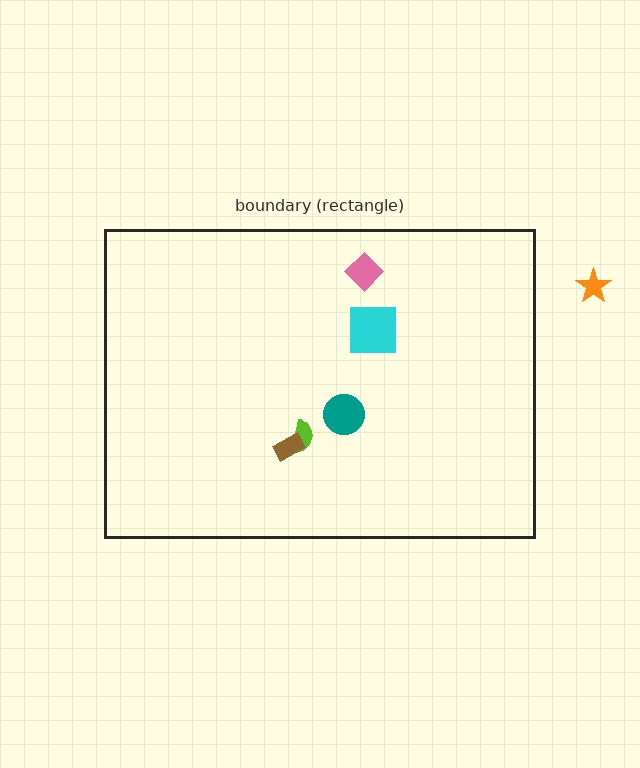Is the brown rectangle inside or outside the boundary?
Inside.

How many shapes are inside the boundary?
5 inside, 1 outside.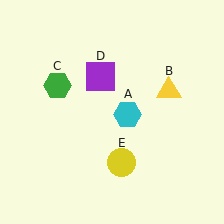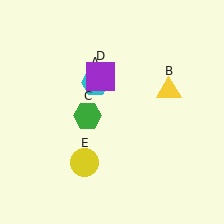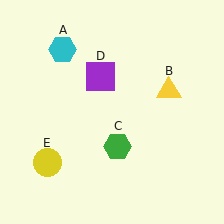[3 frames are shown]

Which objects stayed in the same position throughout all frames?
Yellow triangle (object B) and purple square (object D) remained stationary.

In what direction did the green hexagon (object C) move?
The green hexagon (object C) moved down and to the right.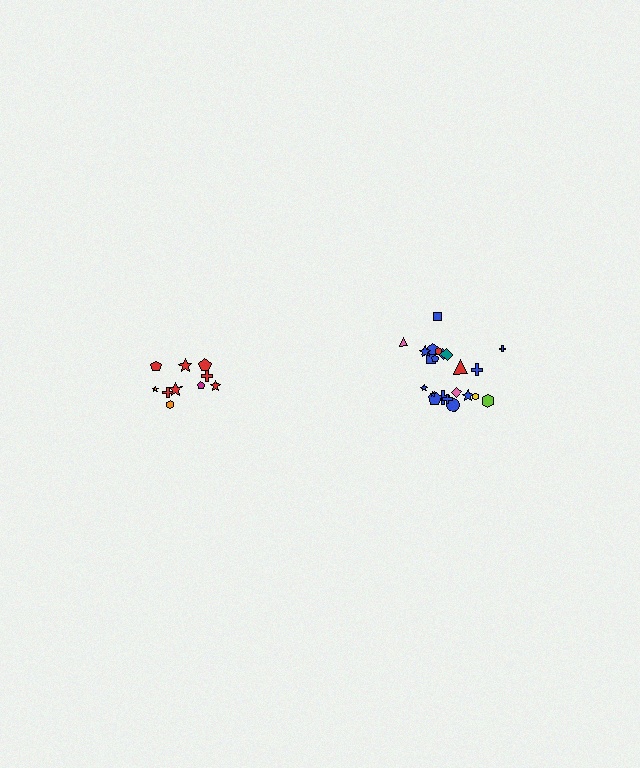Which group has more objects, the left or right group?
The right group.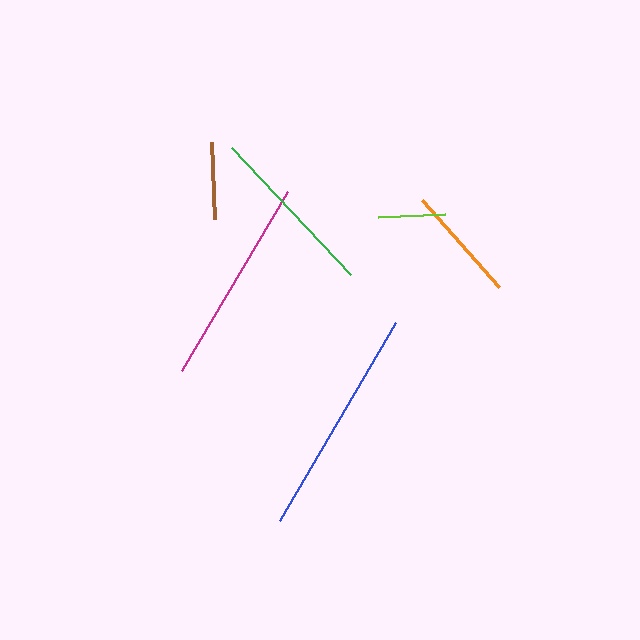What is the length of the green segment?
The green segment is approximately 174 pixels long.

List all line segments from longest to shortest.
From longest to shortest: blue, magenta, green, orange, brown, lime.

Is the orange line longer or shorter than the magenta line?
The magenta line is longer than the orange line.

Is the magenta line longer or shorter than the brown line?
The magenta line is longer than the brown line.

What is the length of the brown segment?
The brown segment is approximately 77 pixels long.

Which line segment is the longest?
The blue line is the longest at approximately 230 pixels.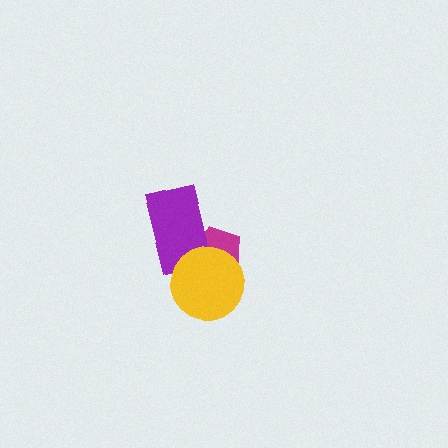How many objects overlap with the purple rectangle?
2 objects overlap with the purple rectangle.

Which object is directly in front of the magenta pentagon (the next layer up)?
The purple rectangle is directly in front of the magenta pentagon.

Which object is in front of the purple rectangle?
The yellow circle is in front of the purple rectangle.